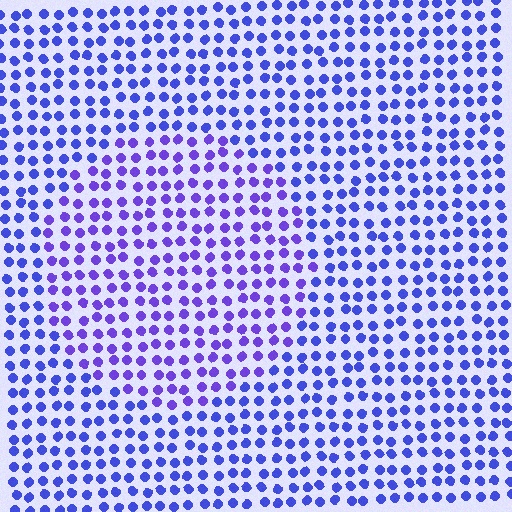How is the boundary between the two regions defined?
The boundary is defined purely by a slight shift in hue (about 23 degrees). Spacing, size, and orientation are identical on both sides.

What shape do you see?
I see a circle.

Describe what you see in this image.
The image is filled with small blue elements in a uniform arrangement. A circle-shaped region is visible where the elements are tinted to a slightly different hue, forming a subtle color boundary.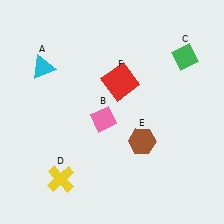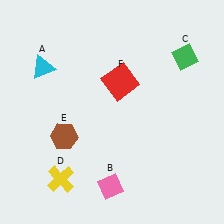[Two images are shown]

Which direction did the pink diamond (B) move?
The pink diamond (B) moved down.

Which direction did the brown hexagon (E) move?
The brown hexagon (E) moved left.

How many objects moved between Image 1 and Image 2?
2 objects moved between the two images.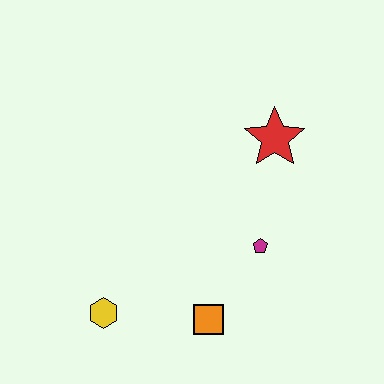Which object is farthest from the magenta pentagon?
The yellow hexagon is farthest from the magenta pentagon.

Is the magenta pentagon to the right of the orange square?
Yes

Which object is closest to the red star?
The magenta pentagon is closest to the red star.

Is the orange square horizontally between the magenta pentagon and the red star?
No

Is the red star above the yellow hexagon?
Yes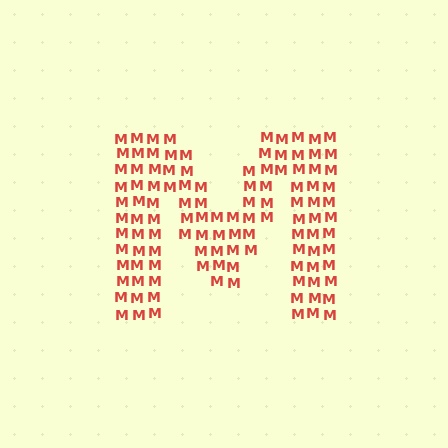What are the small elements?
The small elements are letter M's.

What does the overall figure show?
The overall figure shows the letter M.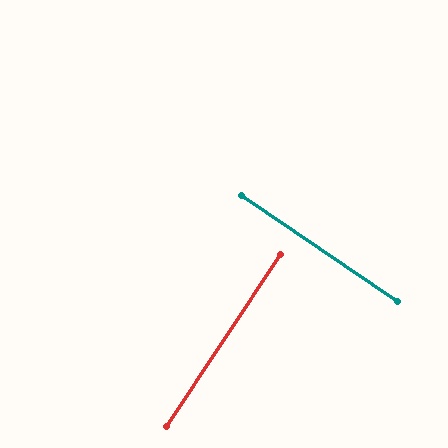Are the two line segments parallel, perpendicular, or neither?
Perpendicular — they meet at approximately 89°.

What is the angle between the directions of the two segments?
Approximately 89 degrees.